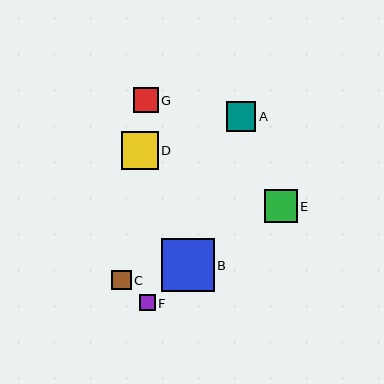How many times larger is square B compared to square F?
Square B is approximately 3.3 times the size of square F.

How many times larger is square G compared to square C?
Square G is approximately 1.3 times the size of square C.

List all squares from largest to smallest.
From largest to smallest: B, D, E, A, G, C, F.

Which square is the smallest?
Square F is the smallest with a size of approximately 16 pixels.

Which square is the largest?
Square B is the largest with a size of approximately 53 pixels.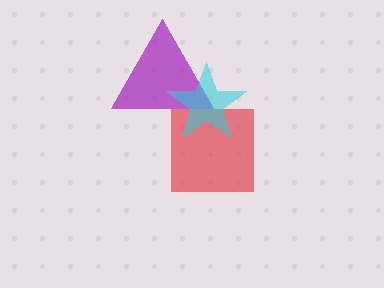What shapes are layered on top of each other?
The layered shapes are: a red square, a purple triangle, a cyan star.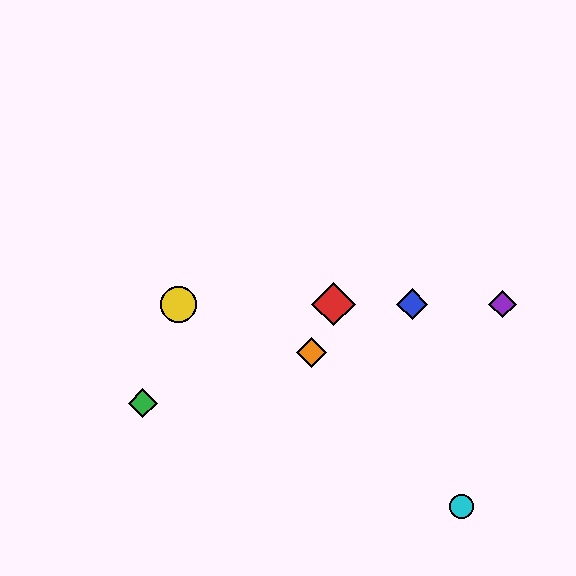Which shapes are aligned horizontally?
The red diamond, the blue diamond, the yellow circle, the purple diamond are aligned horizontally.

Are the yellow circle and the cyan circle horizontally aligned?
No, the yellow circle is at y≈304 and the cyan circle is at y≈507.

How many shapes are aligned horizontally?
4 shapes (the red diamond, the blue diamond, the yellow circle, the purple diamond) are aligned horizontally.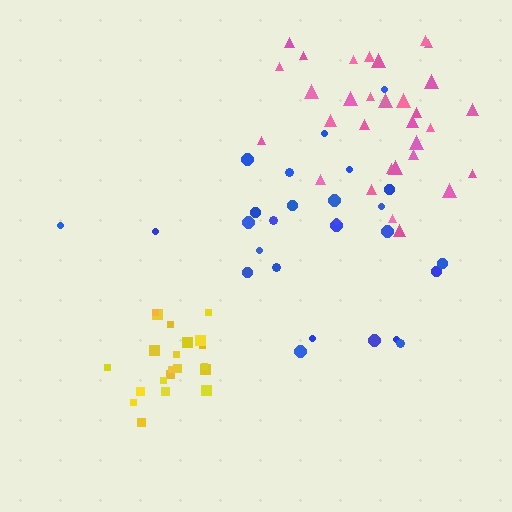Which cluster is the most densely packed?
Yellow.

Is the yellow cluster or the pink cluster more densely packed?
Yellow.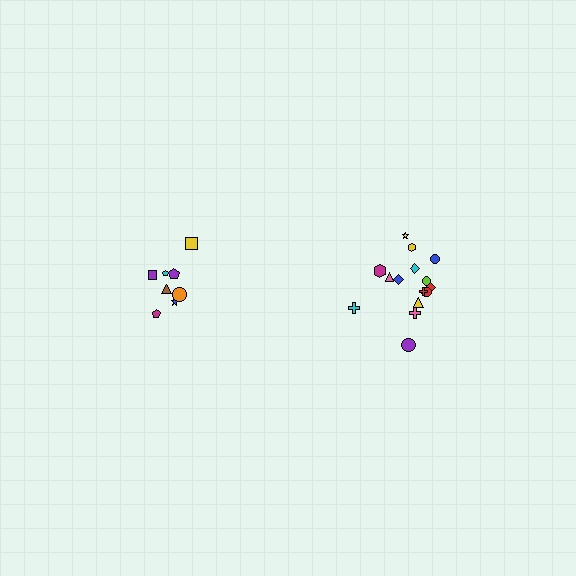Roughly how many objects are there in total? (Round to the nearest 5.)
Roughly 25 objects in total.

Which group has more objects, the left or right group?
The right group.